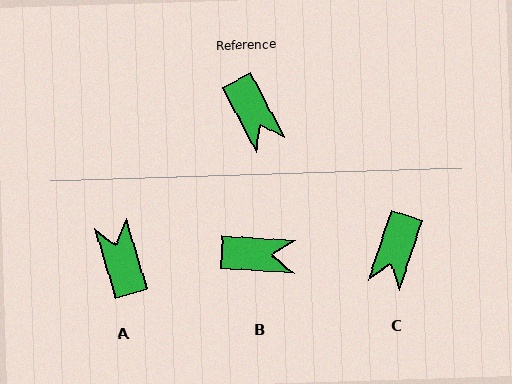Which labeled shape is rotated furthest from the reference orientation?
A, about 169 degrees away.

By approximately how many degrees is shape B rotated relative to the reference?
Approximately 59 degrees counter-clockwise.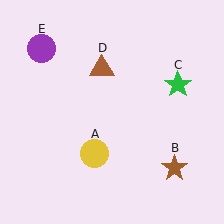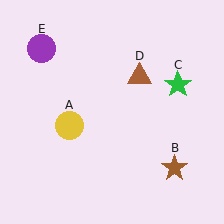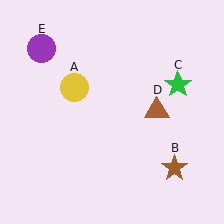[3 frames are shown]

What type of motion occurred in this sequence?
The yellow circle (object A), brown triangle (object D) rotated clockwise around the center of the scene.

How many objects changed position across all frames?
2 objects changed position: yellow circle (object A), brown triangle (object D).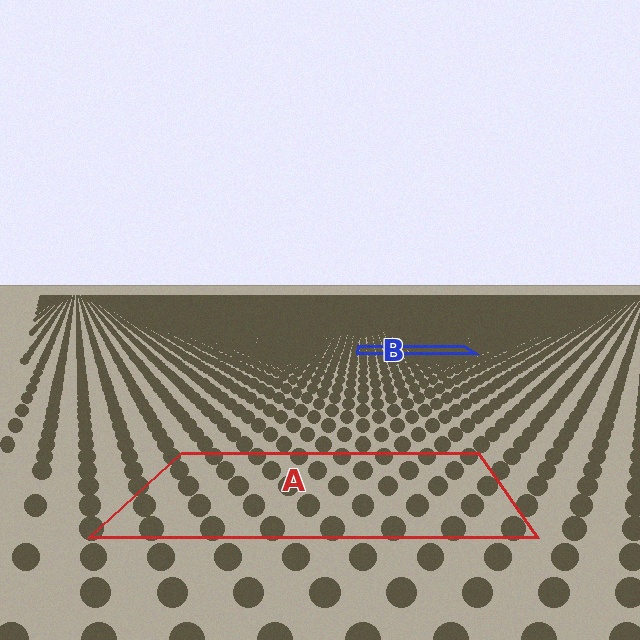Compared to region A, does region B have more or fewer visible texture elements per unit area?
Region B has more texture elements per unit area — they are packed more densely because it is farther away.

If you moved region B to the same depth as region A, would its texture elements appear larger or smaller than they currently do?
They would appear larger. At a closer depth, the same texture elements are projected at a bigger on-screen size.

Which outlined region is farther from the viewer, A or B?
Region B is farther from the viewer — the texture elements inside it appear smaller and more densely packed.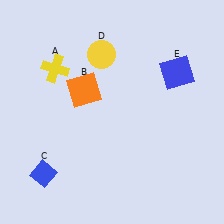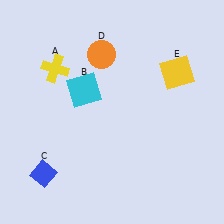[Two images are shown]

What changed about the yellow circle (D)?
In Image 1, D is yellow. In Image 2, it changed to orange.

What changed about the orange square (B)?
In Image 1, B is orange. In Image 2, it changed to cyan.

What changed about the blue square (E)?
In Image 1, E is blue. In Image 2, it changed to yellow.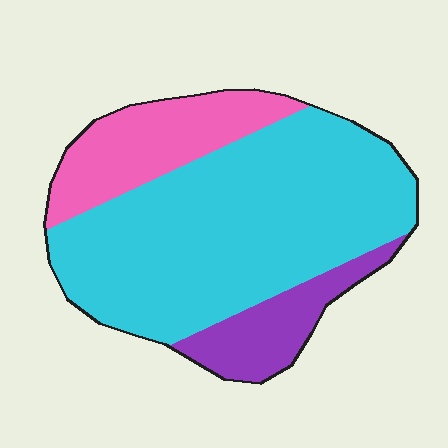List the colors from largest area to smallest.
From largest to smallest: cyan, pink, purple.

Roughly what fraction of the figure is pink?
Pink takes up about one fifth (1/5) of the figure.